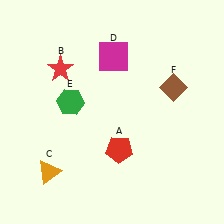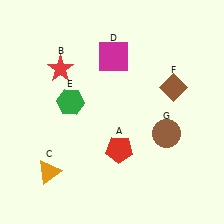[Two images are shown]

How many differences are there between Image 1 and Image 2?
There is 1 difference between the two images.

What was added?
A brown circle (G) was added in Image 2.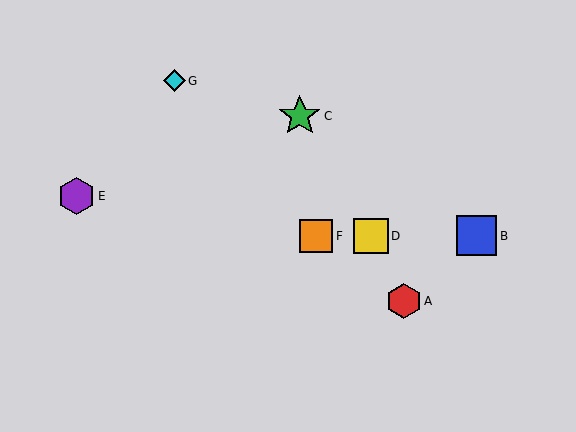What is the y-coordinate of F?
Object F is at y≈236.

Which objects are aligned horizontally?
Objects B, D, F are aligned horizontally.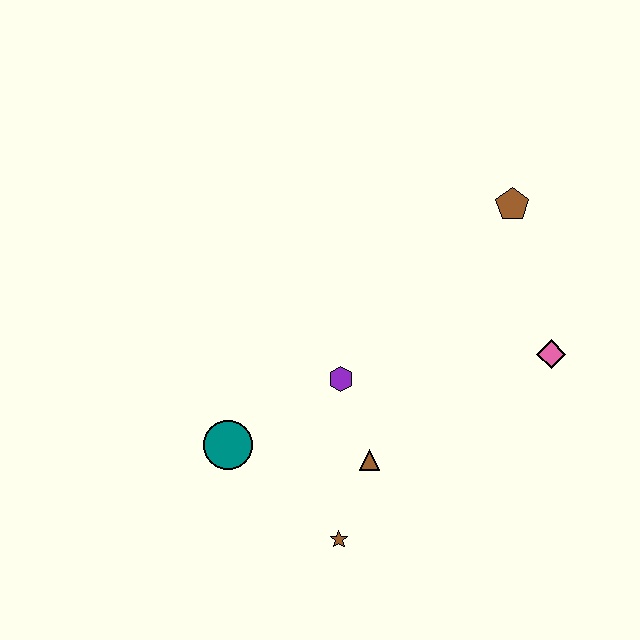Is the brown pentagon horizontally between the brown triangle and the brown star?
No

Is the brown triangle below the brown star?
No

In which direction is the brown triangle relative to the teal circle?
The brown triangle is to the right of the teal circle.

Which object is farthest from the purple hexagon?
The brown pentagon is farthest from the purple hexagon.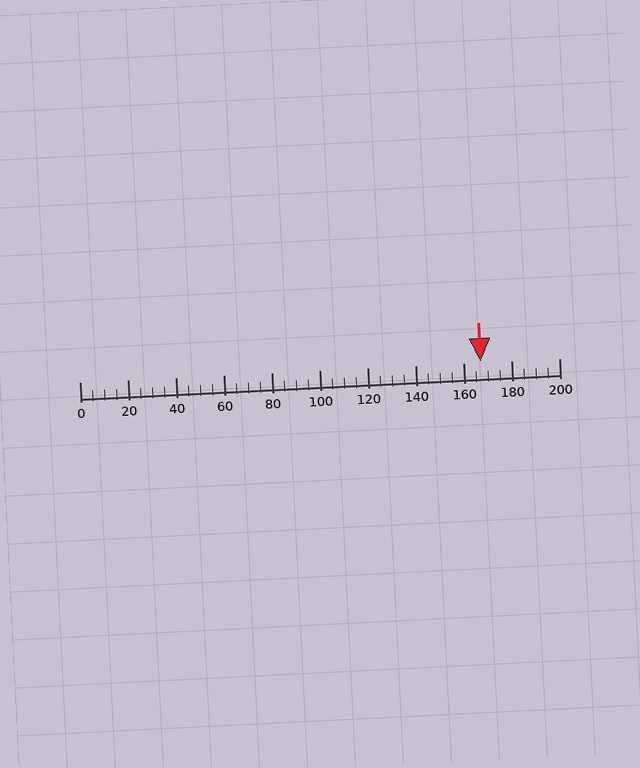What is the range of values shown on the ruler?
The ruler shows values from 0 to 200.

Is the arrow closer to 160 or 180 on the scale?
The arrow is closer to 160.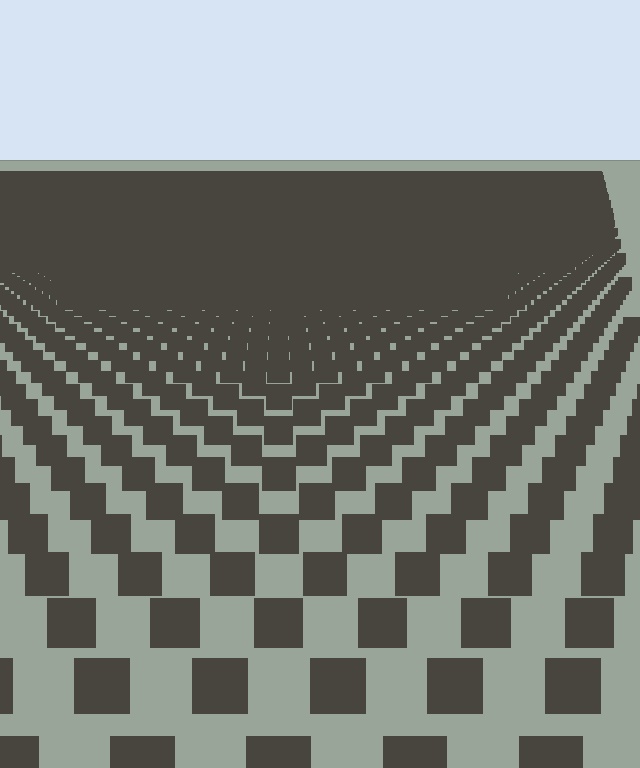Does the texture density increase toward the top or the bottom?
Density increases toward the top.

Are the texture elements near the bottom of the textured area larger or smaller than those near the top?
Larger. Near the bottom, elements are closer to the viewer and appear at a bigger on-screen size.